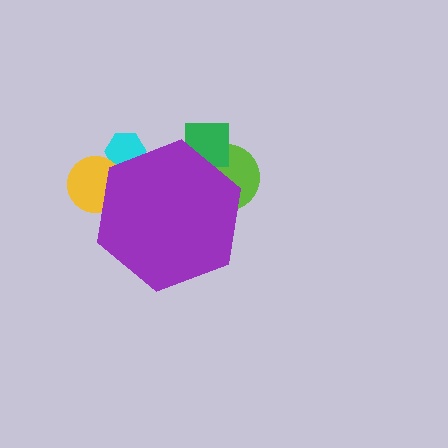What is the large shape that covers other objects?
A purple hexagon.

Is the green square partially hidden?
Yes, the green square is partially hidden behind the purple hexagon.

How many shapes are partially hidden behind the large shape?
4 shapes are partially hidden.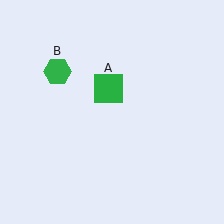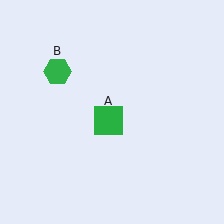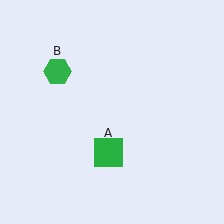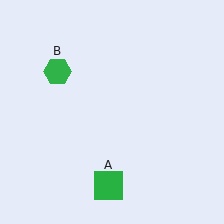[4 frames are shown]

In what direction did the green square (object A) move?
The green square (object A) moved down.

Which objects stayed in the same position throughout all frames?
Green hexagon (object B) remained stationary.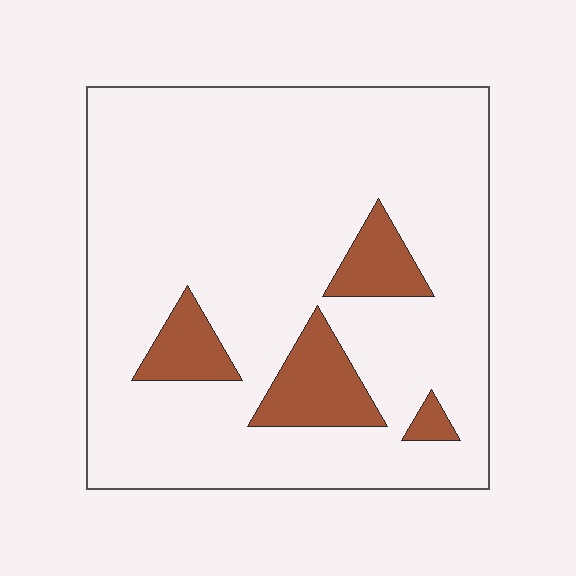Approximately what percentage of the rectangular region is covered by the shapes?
Approximately 15%.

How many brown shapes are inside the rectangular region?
4.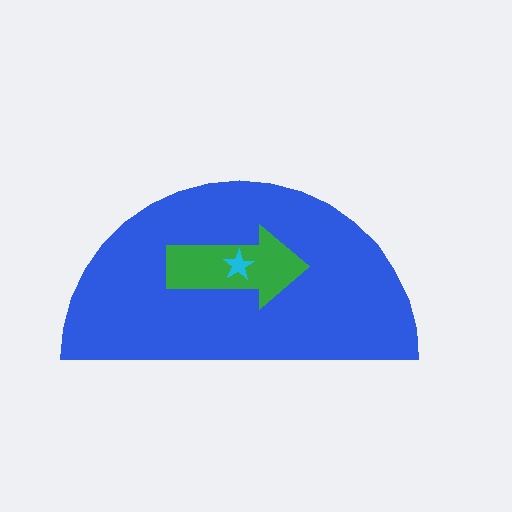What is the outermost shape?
The blue semicircle.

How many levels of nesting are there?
3.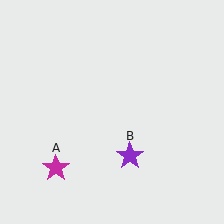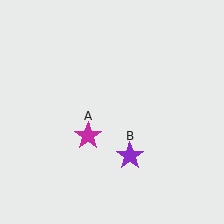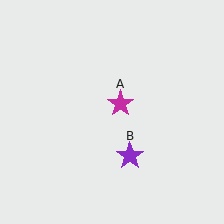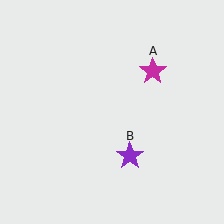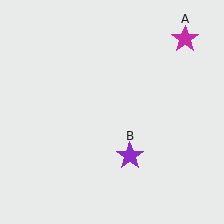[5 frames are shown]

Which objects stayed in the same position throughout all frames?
Purple star (object B) remained stationary.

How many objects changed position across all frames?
1 object changed position: magenta star (object A).